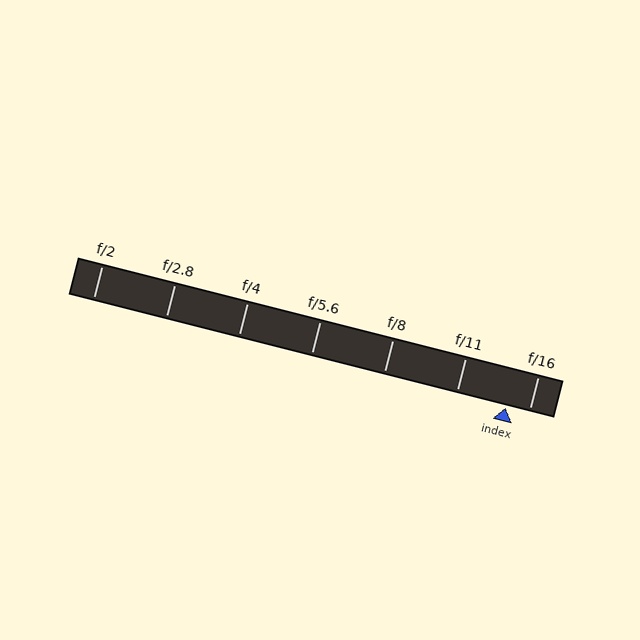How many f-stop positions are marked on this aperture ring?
There are 7 f-stop positions marked.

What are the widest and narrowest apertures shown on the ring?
The widest aperture shown is f/2 and the narrowest is f/16.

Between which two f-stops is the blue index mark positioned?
The index mark is between f/11 and f/16.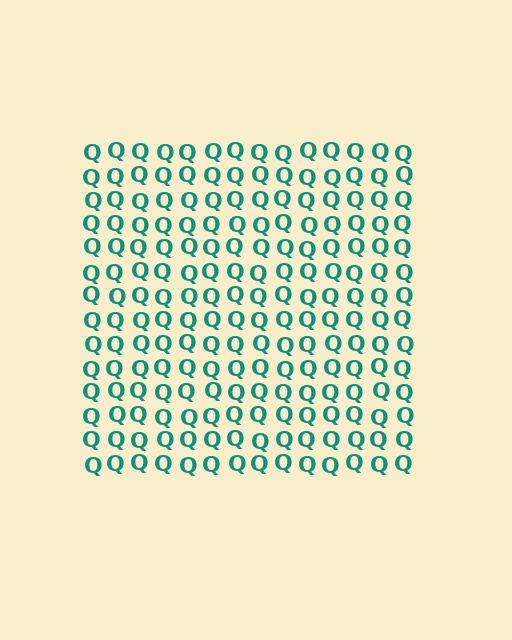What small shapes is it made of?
It is made of small letter Q's.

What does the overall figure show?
The overall figure shows a square.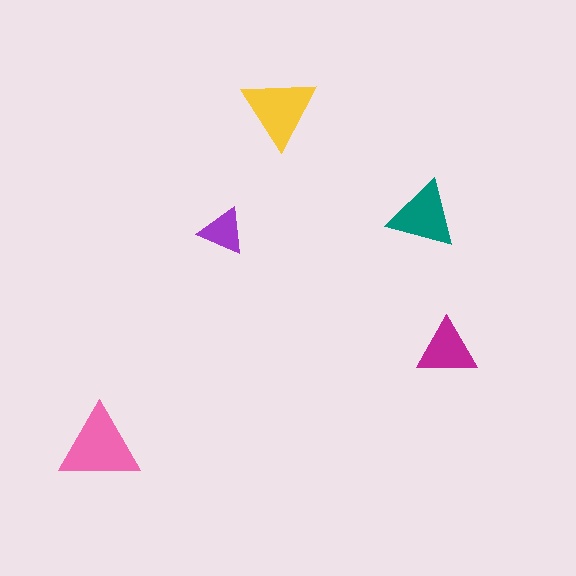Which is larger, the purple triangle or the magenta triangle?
The magenta one.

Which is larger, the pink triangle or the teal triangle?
The pink one.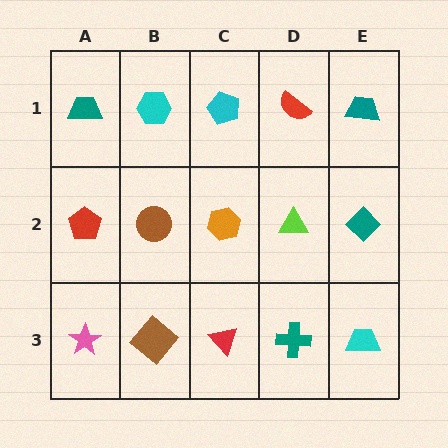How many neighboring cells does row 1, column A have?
2.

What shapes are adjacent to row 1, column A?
A red pentagon (row 2, column A), a cyan hexagon (row 1, column B).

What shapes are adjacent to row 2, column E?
A teal trapezoid (row 1, column E), a cyan trapezoid (row 3, column E), a lime triangle (row 2, column D).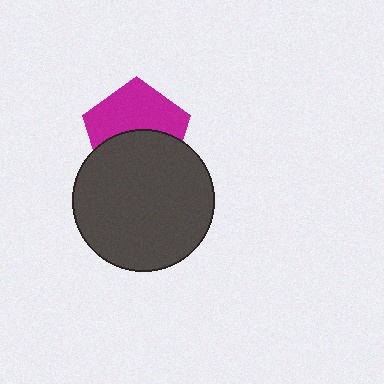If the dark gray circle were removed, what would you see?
You would see the complete magenta pentagon.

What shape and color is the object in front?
The object in front is a dark gray circle.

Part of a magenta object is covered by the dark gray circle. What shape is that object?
It is a pentagon.